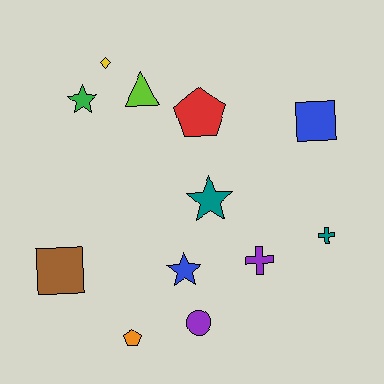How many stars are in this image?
There are 3 stars.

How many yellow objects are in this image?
There is 1 yellow object.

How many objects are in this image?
There are 12 objects.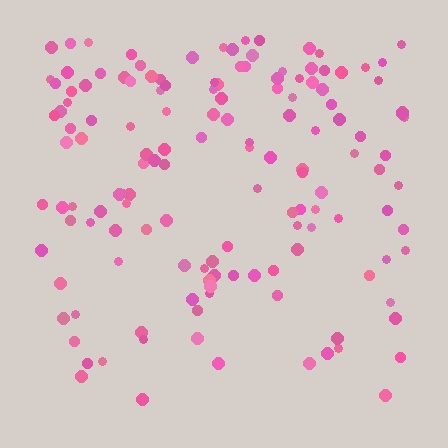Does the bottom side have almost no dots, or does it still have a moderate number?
Still a moderate number, just noticeably fewer than the top.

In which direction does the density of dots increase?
From bottom to top, with the top side densest.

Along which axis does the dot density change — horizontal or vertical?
Vertical.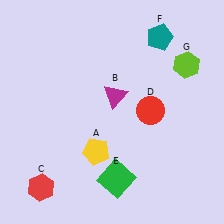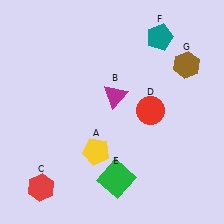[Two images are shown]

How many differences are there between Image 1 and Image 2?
There is 1 difference between the two images.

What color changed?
The hexagon (G) changed from lime in Image 1 to brown in Image 2.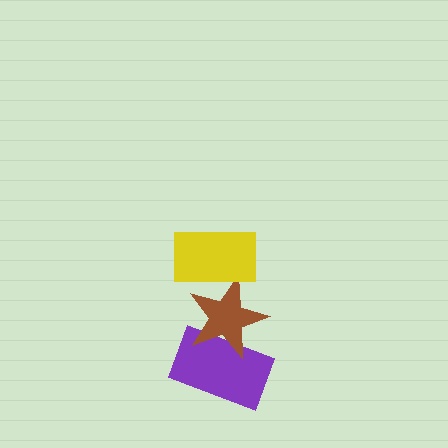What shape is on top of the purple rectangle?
The brown star is on top of the purple rectangle.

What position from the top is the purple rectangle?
The purple rectangle is 3rd from the top.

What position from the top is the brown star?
The brown star is 2nd from the top.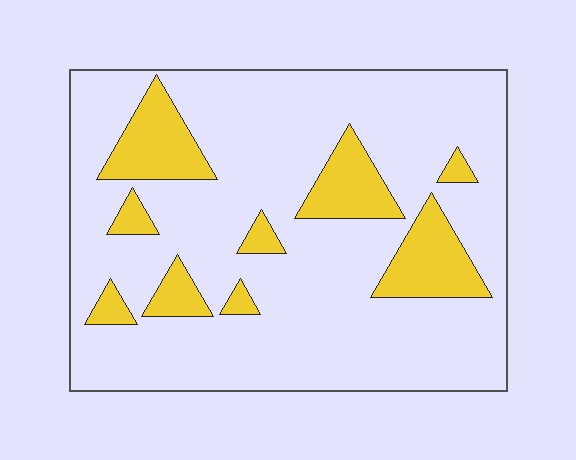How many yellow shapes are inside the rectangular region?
9.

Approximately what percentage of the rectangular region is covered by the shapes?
Approximately 20%.